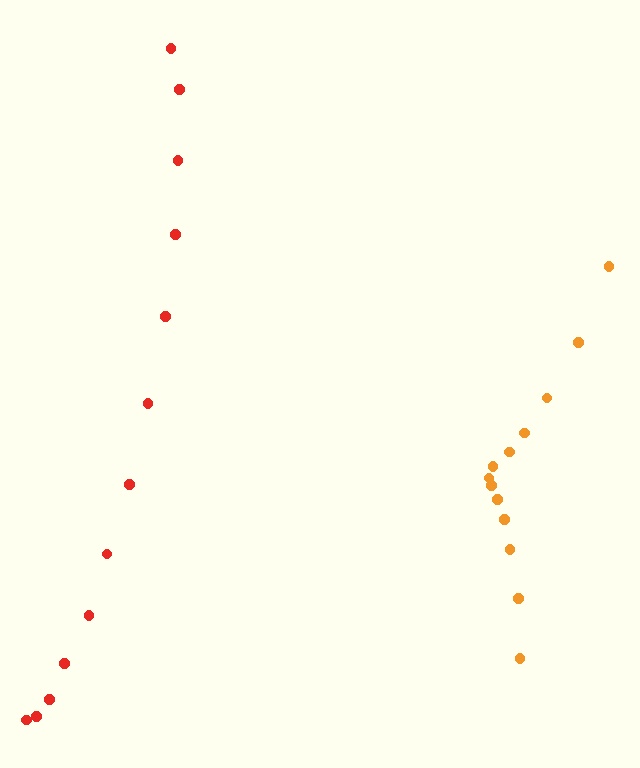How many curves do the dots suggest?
There are 2 distinct paths.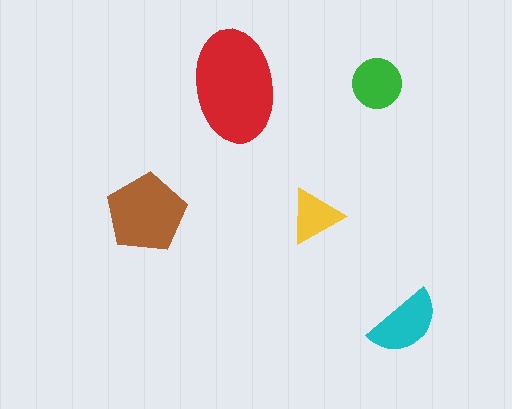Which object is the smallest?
The yellow triangle.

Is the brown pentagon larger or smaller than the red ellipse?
Smaller.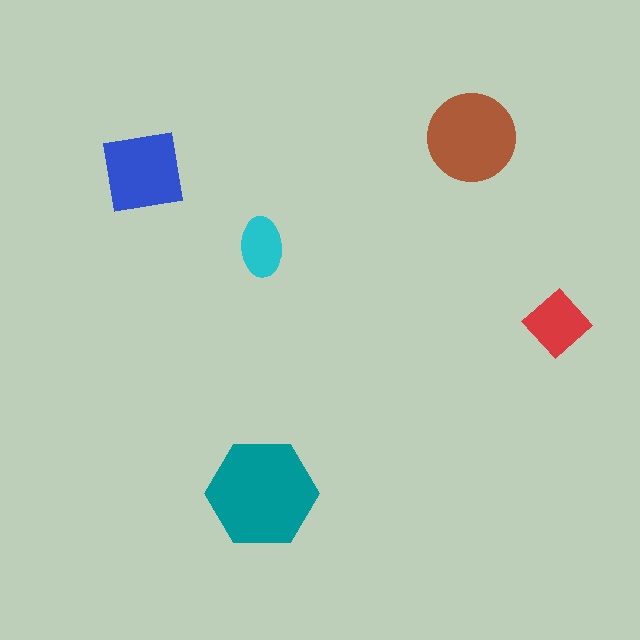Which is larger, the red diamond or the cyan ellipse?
The red diamond.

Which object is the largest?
The teal hexagon.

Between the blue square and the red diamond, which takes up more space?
The blue square.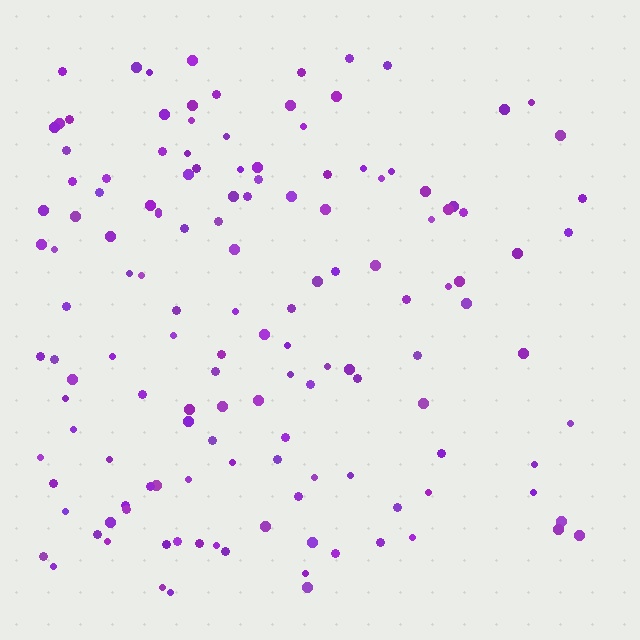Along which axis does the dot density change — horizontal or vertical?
Horizontal.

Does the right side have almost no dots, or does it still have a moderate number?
Still a moderate number, just noticeably fewer than the left.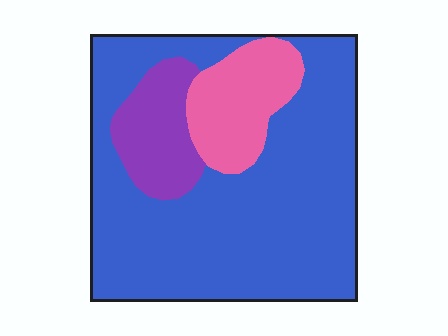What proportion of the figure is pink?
Pink covers about 15% of the figure.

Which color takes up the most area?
Blue, at roughly 70%.